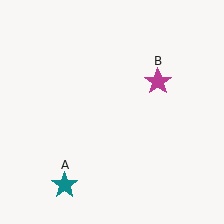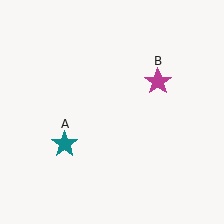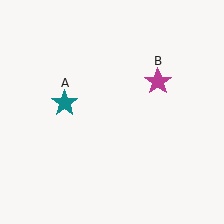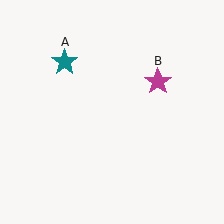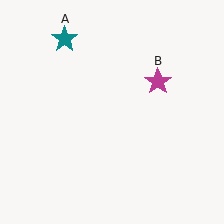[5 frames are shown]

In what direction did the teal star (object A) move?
The teal star (object A) moved up.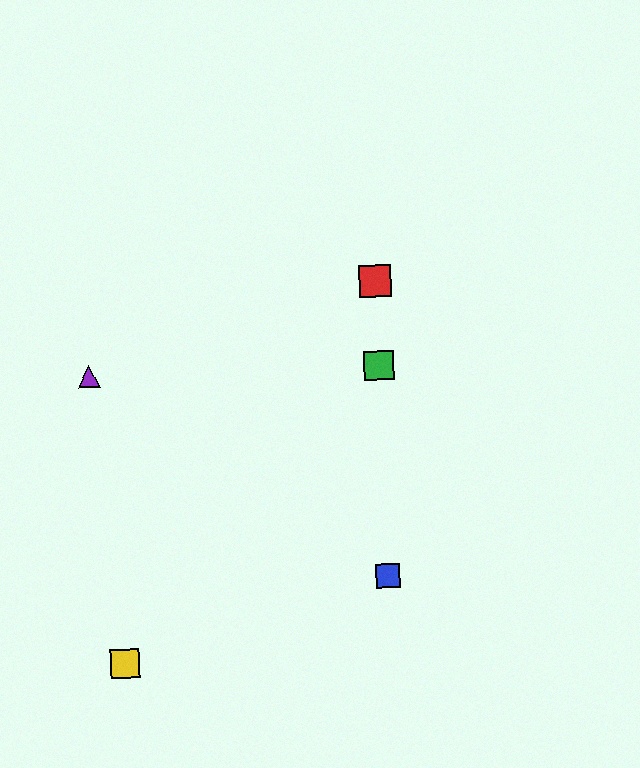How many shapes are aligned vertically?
3 shapes (the red square, the blue square, the green square) are aligned vertically.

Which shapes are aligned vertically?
The red square, the blue square, the green square are aligned vertically.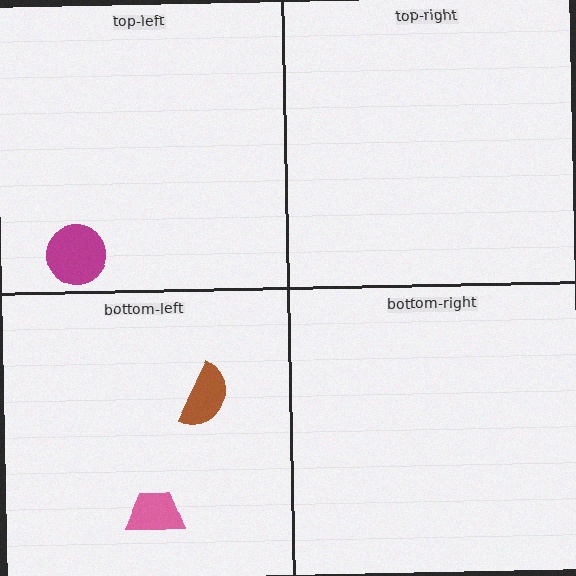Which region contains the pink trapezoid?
The bottom-left region.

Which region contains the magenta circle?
The top-left region.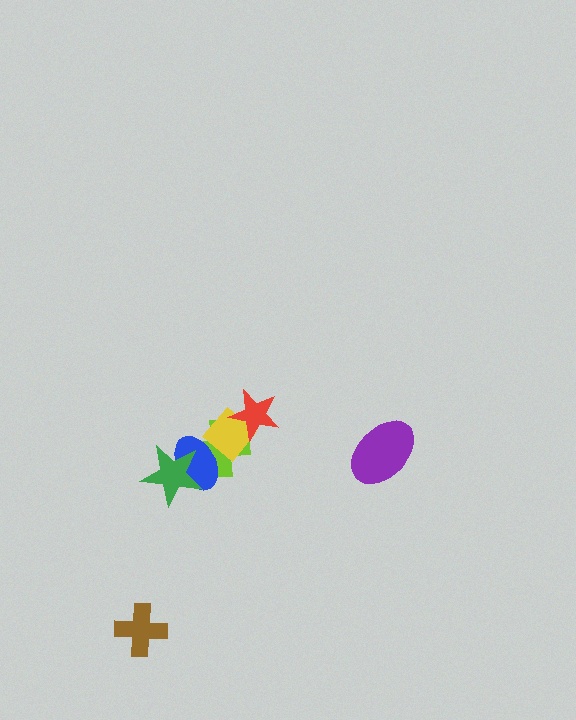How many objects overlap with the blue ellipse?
3 objects overlap with the blue ellipse.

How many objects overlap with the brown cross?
0 objects overlap with the brown cross.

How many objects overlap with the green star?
2 objects overlap with the green star.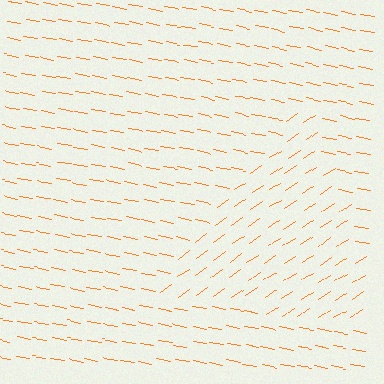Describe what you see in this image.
The image is filled with small orange line segments. A triangle region in the image has lines oriented differently from the surrounding lines, creating a visible texture boundary.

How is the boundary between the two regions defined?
The boundary is defined purely by a change in line orientation (approximately 45 degrees difference). All lines are the same color and thickness.